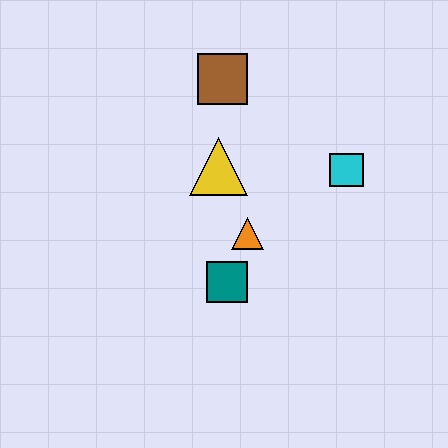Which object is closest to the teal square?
The orange triangle is closest to the teal square.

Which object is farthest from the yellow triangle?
The cyan square is farthest from the yellow triangle.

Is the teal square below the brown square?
Yes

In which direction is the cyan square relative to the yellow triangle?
The cyan square is to the right of the yellow triangle.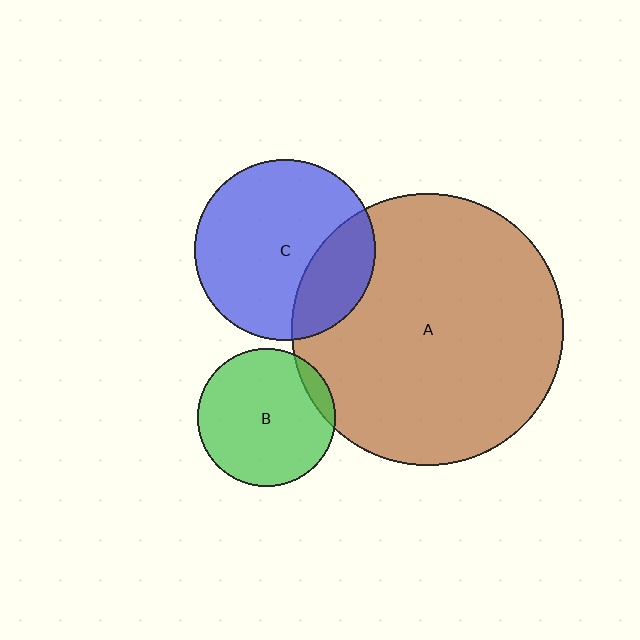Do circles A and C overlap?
Yes.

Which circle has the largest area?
Circle A (brown).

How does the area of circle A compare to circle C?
Approximately 2.2 times.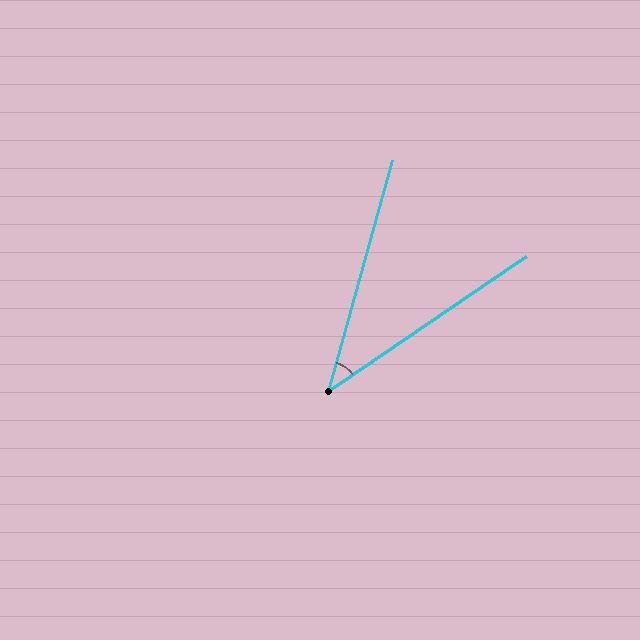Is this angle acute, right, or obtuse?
It is acute.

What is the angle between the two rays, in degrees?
Approximately 40 degrees.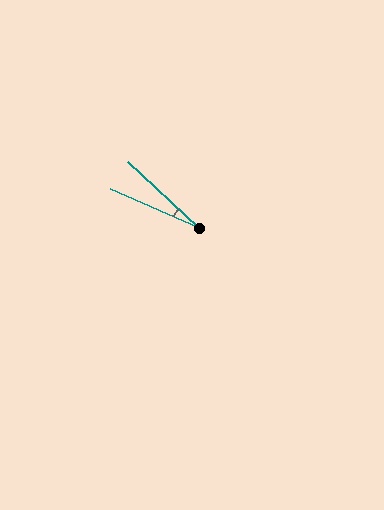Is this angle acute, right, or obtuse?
It is acute.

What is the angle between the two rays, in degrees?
Approximately 20 degrees.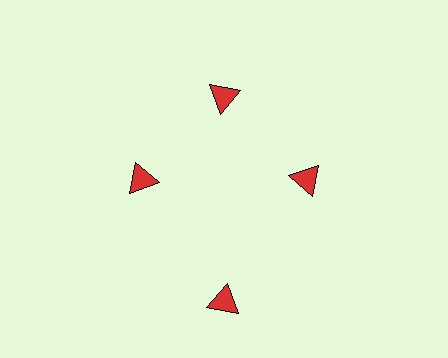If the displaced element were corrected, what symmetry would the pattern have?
It would have 4-fold rotational symmetry — the pattern would map onto itself every 90 degrees.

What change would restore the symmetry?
The symmetry would be restored by moving it inward, back onto the ring so that all 4 triangles sit at equal angles and equal distance from the center.